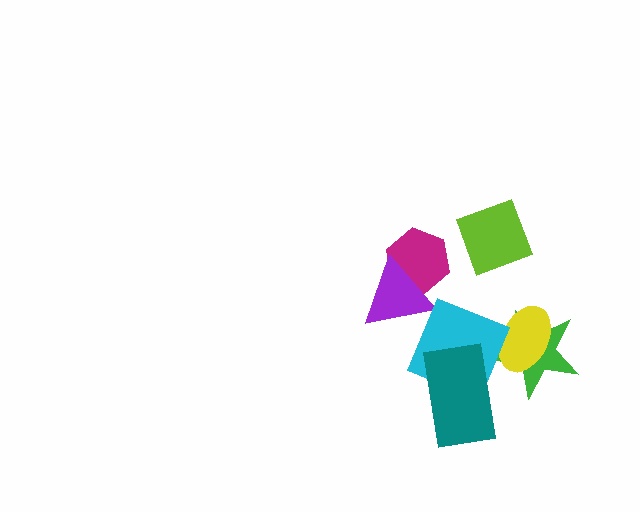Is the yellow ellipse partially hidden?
No, no other shape covers it.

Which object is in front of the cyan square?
The teal rectangle is in front of the cyan square.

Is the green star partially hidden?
Yes, it is partially covered by another shape.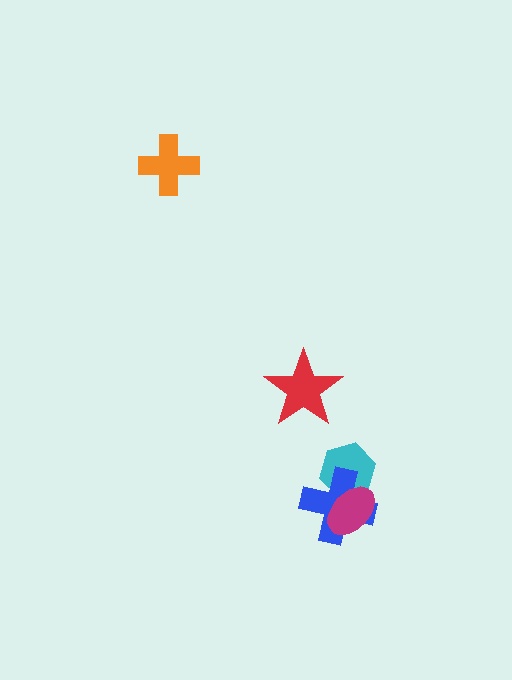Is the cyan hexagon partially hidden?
Yes, it is partially covered by another shape.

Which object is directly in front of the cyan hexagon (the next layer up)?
The blue cross is directly in front of the cyan hexagon.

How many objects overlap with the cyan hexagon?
2 objects overlap with the cyan hexagon.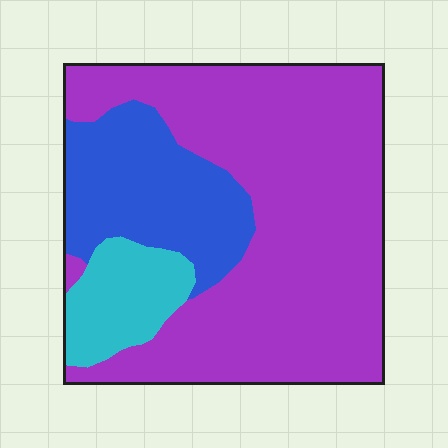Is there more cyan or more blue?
Blue.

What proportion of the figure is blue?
Blue takes up between a sixth and a third of the figure.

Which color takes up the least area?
Cyan, at roughly 10%.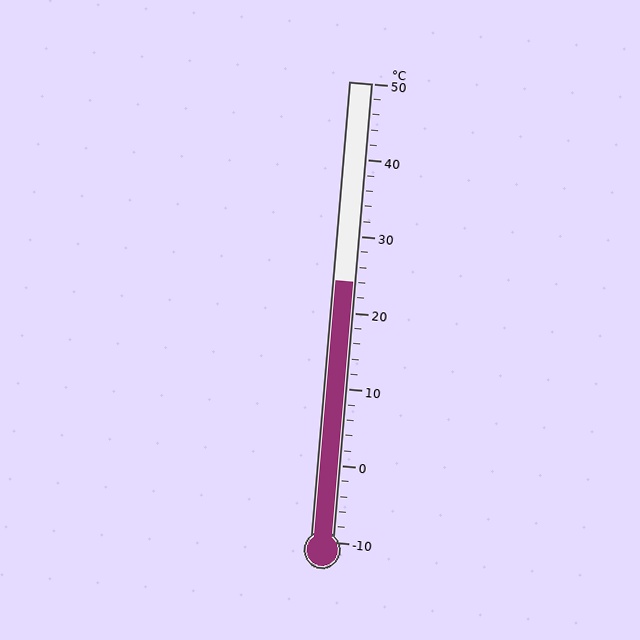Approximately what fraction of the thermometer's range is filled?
The thermometer is filled to approximately 55% of its range.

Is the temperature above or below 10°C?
The temperature is above 10°C.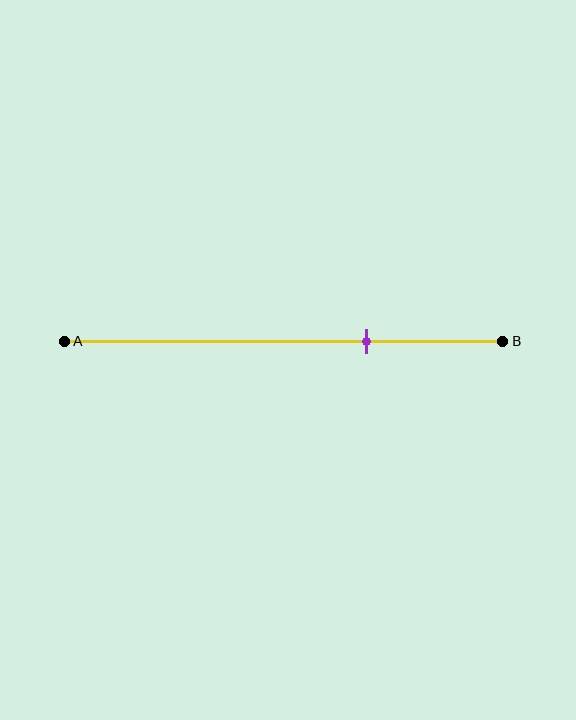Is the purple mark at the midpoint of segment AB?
No, the mark is at about 70% from A, not at the 50% midpoint.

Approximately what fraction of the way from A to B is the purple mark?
The purple mark is approximately 70% of the way from A to B.